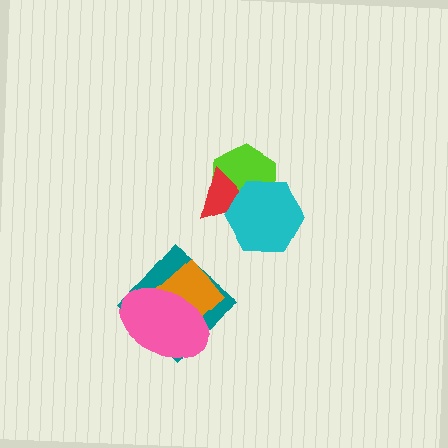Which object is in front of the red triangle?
The cyan hexagon is in front of the red triangle.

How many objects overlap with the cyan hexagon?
2 objects overlap with the cyan hexagon.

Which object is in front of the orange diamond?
The pink ellipse is in front of the orange diamond.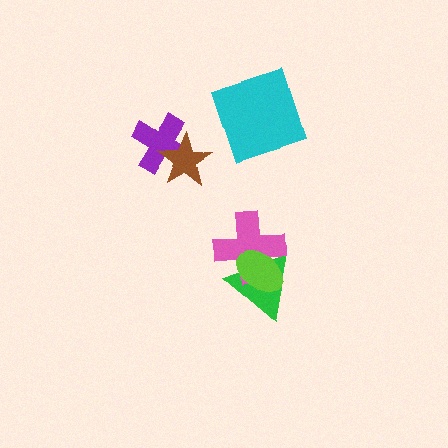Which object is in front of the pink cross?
The lime ellipse is in front of the pink cross.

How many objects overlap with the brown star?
1 object overlaps with the brown star.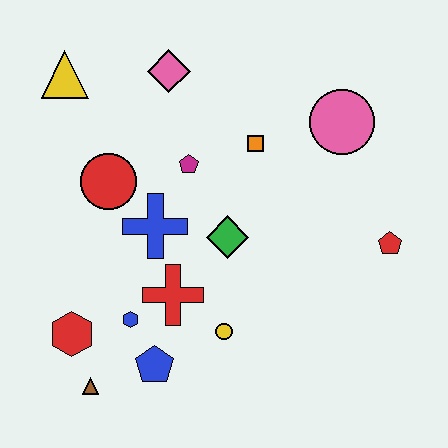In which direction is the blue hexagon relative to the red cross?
The blue hexagon is to the left of the red cross.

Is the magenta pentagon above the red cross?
Yes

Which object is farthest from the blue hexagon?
The pink circle is farthest from the blue hexagon.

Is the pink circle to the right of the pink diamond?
Yes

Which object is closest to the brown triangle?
The red hexagon is closest to the brown triangle.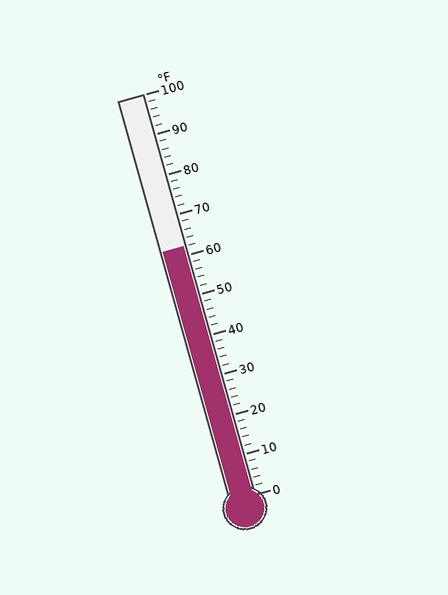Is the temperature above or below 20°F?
The temperature is above 20°F.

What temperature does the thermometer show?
The thermometer shows approximately 62°F.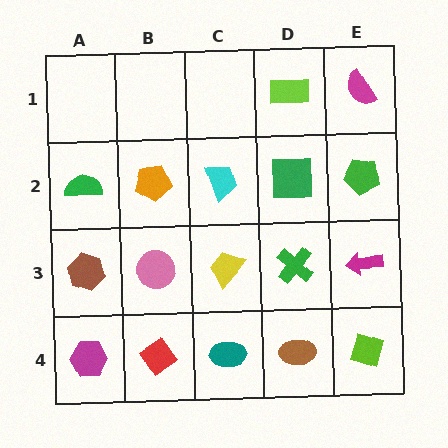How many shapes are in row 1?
2 shapes.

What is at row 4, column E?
A lime diamond.